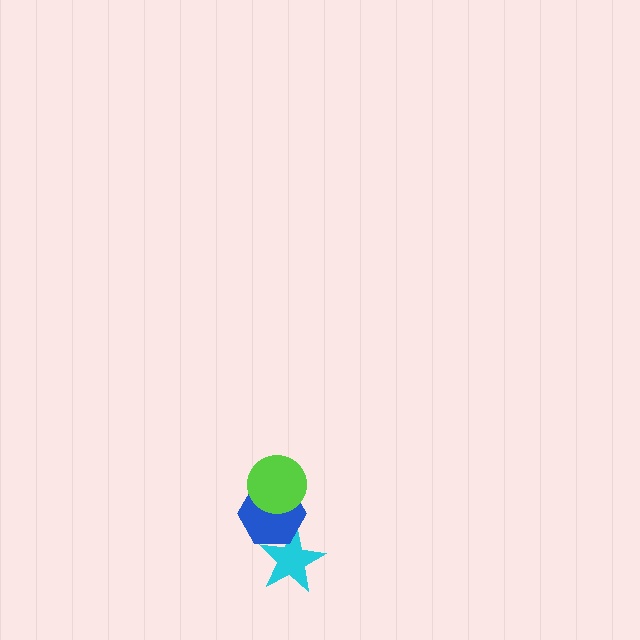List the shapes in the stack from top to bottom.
From top to bottom: the lime circle, the blue hexagon, the cyan star.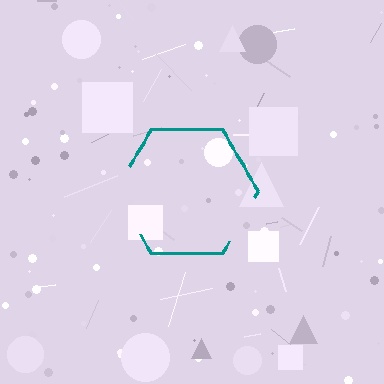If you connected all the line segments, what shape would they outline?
They would outline a hexagon.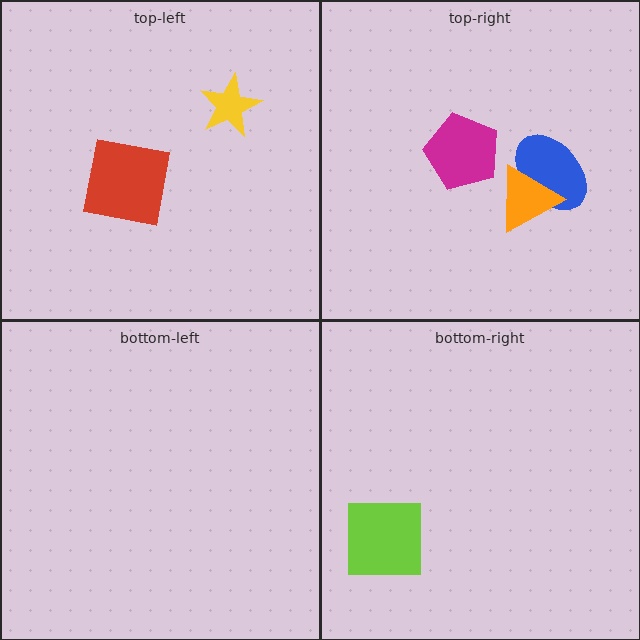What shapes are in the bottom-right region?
The lime square.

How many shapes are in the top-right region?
3.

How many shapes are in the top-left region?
2.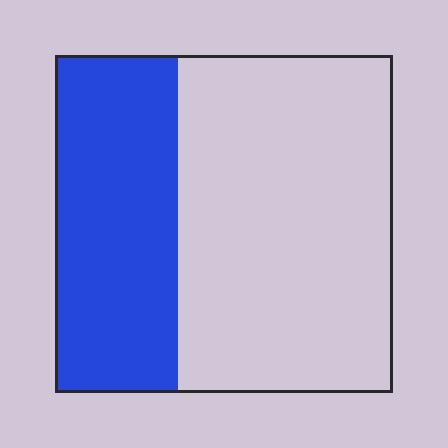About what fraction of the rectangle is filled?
About three eighths (3/8).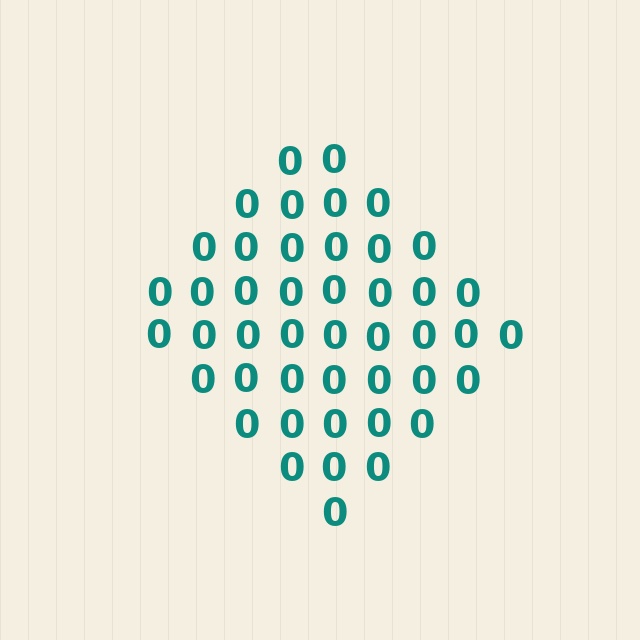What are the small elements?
The small elements are digit 0's.